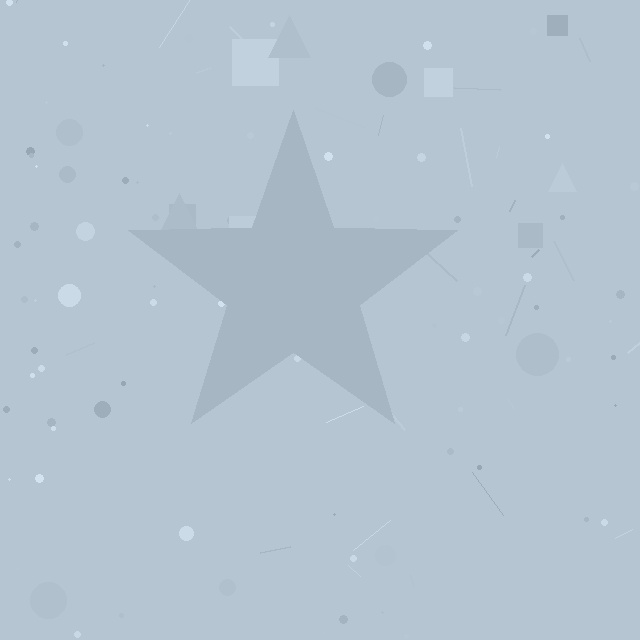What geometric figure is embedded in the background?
A star is embedded in the background.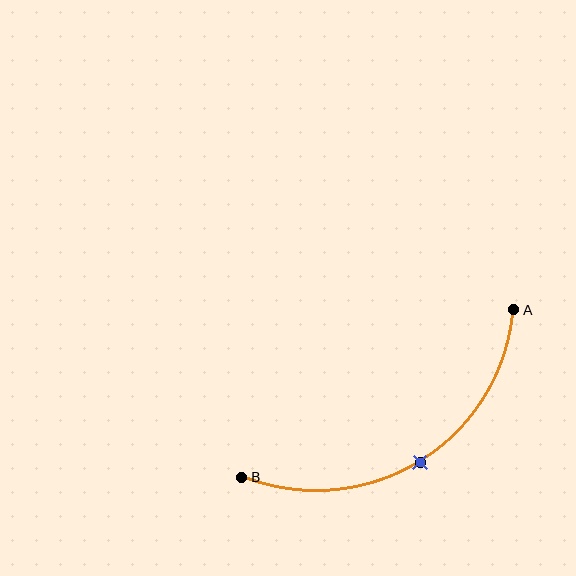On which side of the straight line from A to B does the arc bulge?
The arc bulges below the straight line connecting A and B.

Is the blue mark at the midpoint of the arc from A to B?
Yes. The blue mark lies on the arc at equal arc-length from both A and B — it is the arc midpoint.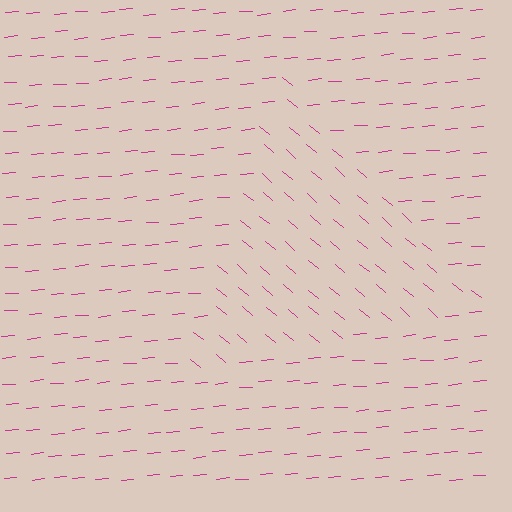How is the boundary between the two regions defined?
The boundary is defined purely by a change in line orientation (approximately 45 degrees difference). All lines are the same color and thickness.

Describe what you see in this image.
The image is filled with small magenta line segments. A triangle region in the image has lines oriented differently from the surrounding lines, creating a visible texture boundary.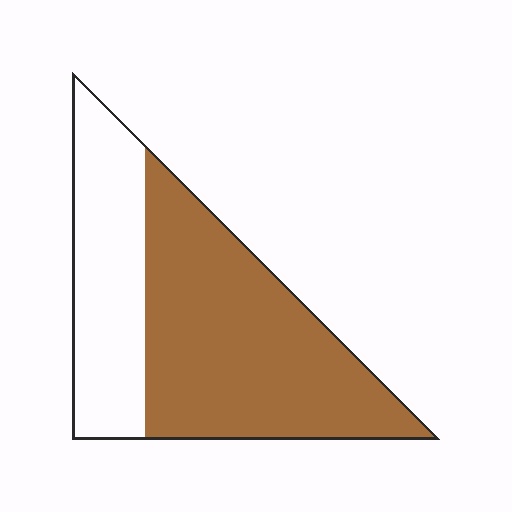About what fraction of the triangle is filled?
About five eighths (5/8).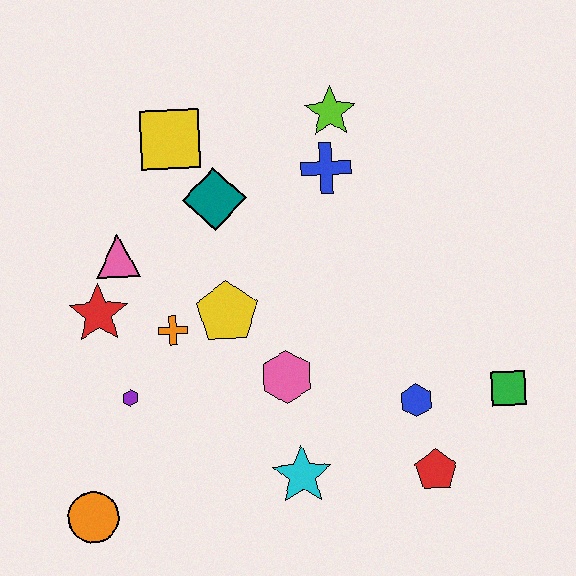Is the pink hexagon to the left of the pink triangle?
No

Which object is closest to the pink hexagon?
The yellow pentagon is closest to the pink hexagon.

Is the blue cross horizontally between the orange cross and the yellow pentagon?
No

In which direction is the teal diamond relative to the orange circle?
The teal diamond is above the orange circle.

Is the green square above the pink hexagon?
No